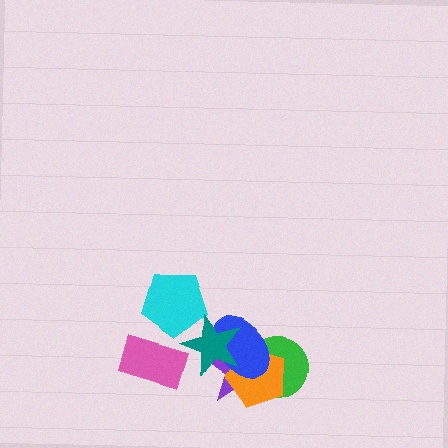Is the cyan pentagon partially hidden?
Yes, it is partially covered by another shape.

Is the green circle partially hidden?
Yes, it is partially covered by another shape.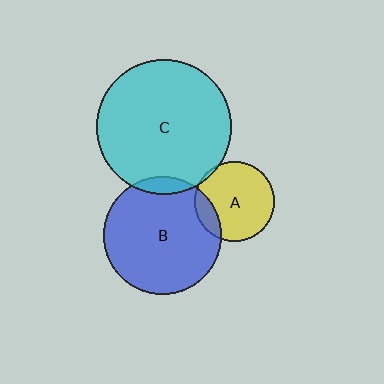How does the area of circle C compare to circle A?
Approximately 2.9 times.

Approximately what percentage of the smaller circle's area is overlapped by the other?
Approximately 5%.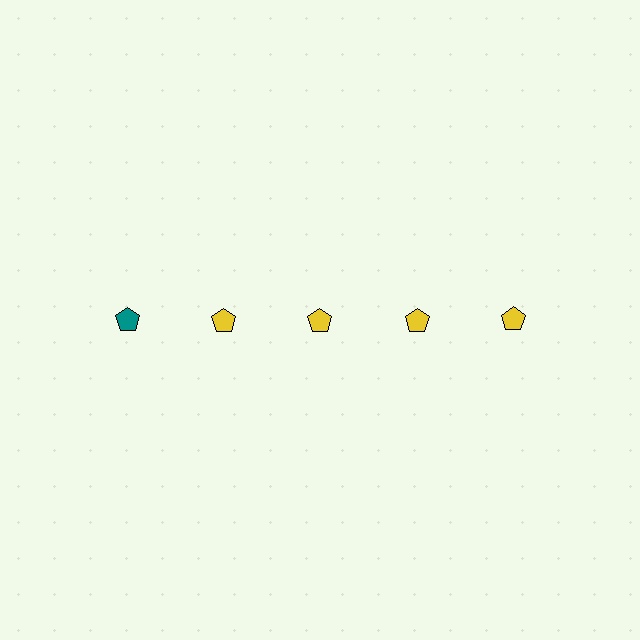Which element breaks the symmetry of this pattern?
The teal pentagon in the top row, leftmost column breaks the symmetry. All other shapes are yellow pentagons.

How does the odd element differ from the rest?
It has a different color: teal instead of yellow.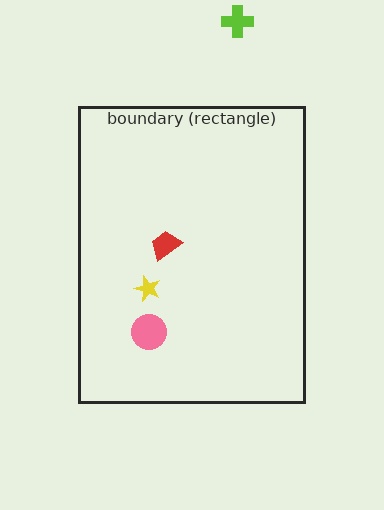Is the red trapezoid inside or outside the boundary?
Inside.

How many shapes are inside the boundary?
3 inside, 1 outside.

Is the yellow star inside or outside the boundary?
Inside.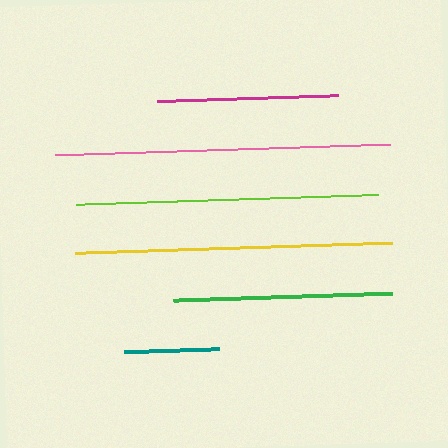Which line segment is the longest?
The pink line is the longest at approximately 335 pixels.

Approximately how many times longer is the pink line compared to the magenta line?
The pink line is approximately 1.9 times the length of the magenta line.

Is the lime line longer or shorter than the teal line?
The lime line is longer than the teal line.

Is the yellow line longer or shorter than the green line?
The yellow line is longer than the green line.